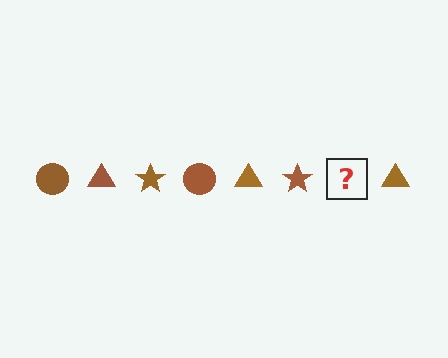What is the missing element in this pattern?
The missing element is a brown circle.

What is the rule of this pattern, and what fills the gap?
The rule is that the pattern cycles through circle, triangle, star shapes in brown. The gap should be filled with a brown circle.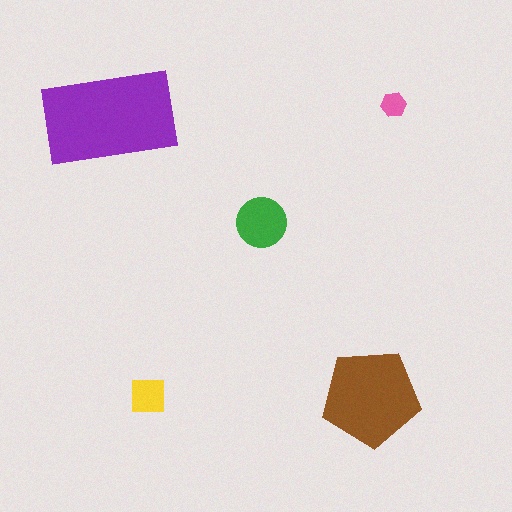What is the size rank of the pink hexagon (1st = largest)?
5th.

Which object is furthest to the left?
The purple rectangle is leftmost.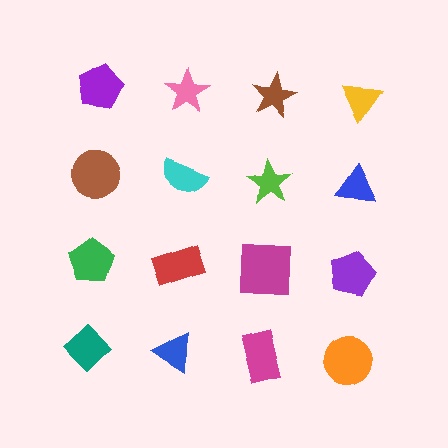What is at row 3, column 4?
A purple pentagon.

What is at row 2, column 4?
A blue triangle.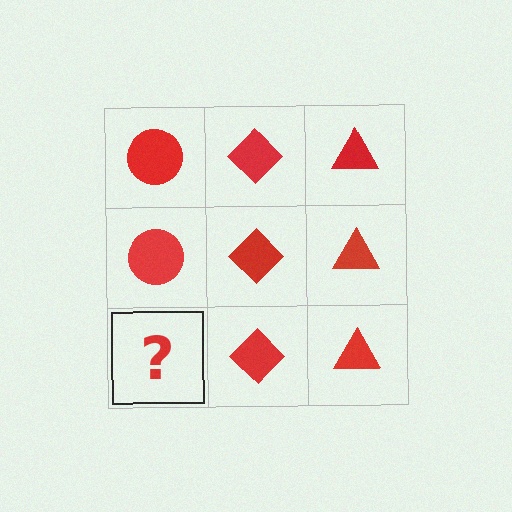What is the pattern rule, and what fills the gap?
The rule is that each column has a consistent shape. The gap should be filled with a red circle.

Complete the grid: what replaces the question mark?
The question mark should be replaced with a red circle.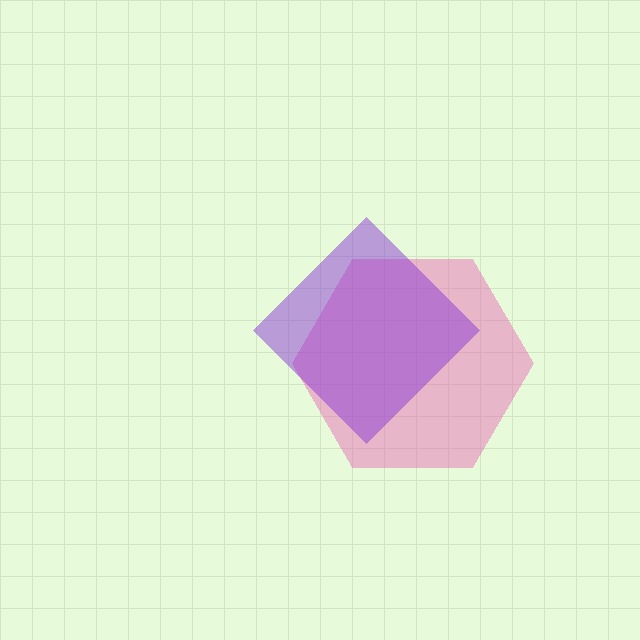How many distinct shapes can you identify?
There are 2 distinct shapes: a pink hexagon, a purple diamond.